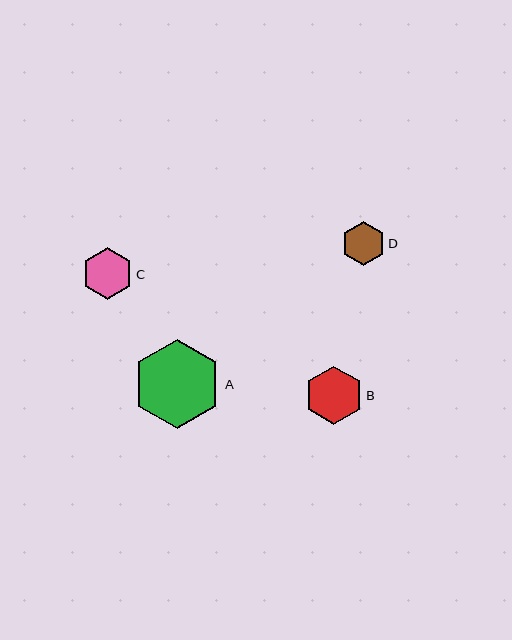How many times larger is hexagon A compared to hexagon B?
Hexagon A is approximately 1.5 times the size of hexagon B.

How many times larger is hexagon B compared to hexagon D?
Hexagon B is approximately 1.3 times the size of hexagon D.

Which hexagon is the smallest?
Hexagon D is the smallest with a size of approximately 44 pixels.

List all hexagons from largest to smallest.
From largest to smallest: A, B, C, D.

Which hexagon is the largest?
Hexagon A is the largest with a size of approximately 89 pixels.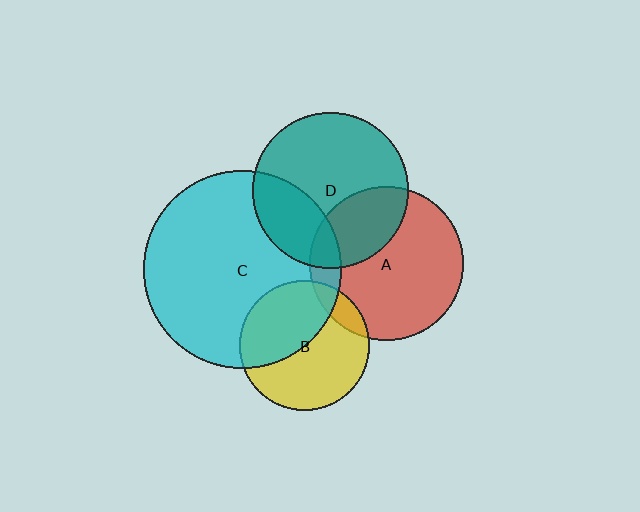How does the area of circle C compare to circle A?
Approximately 1.6 times.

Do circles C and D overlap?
Yes.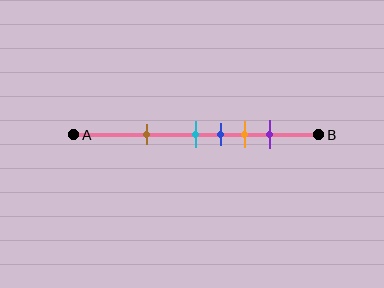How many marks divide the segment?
There are 5 marks dividing the segment.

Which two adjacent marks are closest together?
The cyan and blue marks are the closest adjacent pair.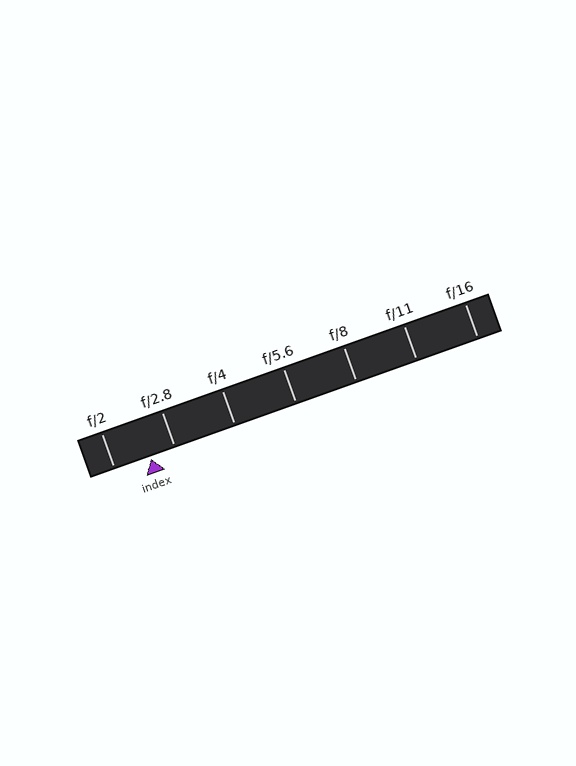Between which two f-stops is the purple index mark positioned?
The index mark is between f/2 and f/2.8.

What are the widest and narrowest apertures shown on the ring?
The widest aperture shown is f/2 and the narrowest is f/16.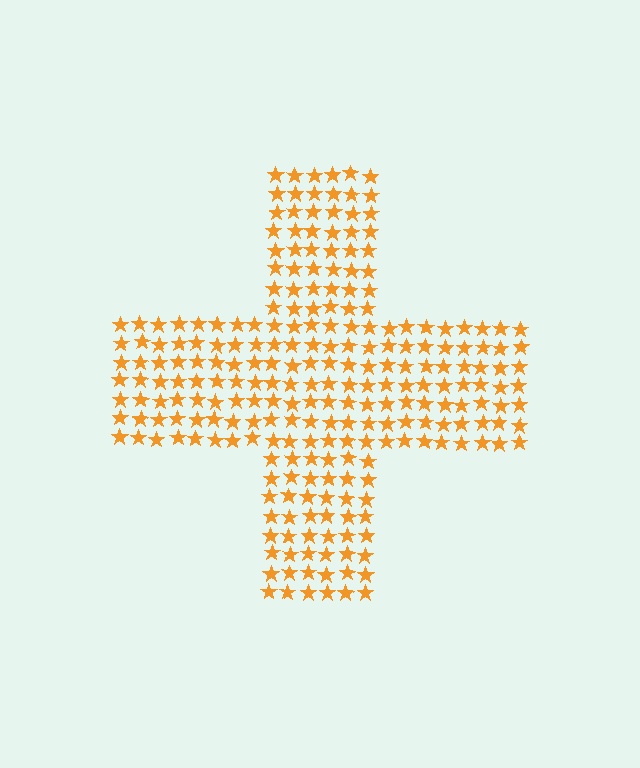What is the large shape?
The large shape is a cross.